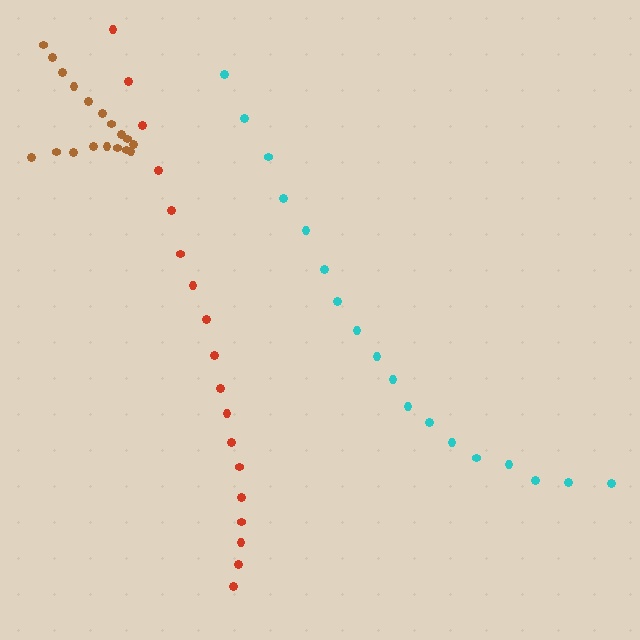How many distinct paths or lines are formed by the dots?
There are 3 distinct paths.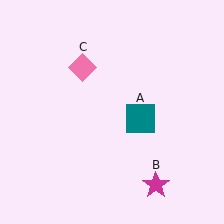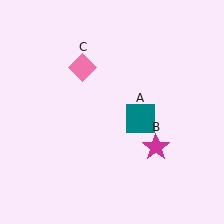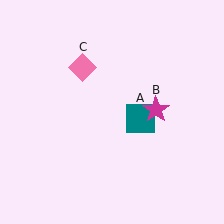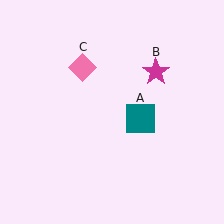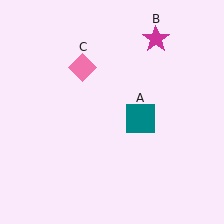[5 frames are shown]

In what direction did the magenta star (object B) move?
The magenta star (object B) moved up.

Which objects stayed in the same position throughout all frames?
Teal square (object A) and pink diamond (object C) remained stationary.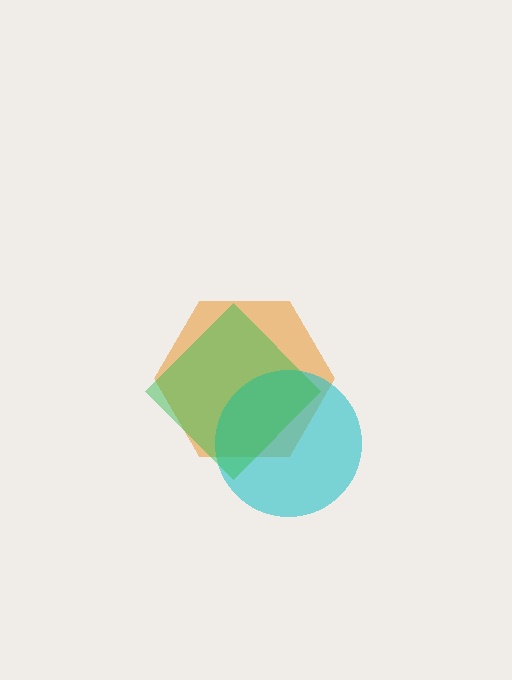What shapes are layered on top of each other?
The layered shapes are: an orange hexagon, a cyan circle, a green diamond.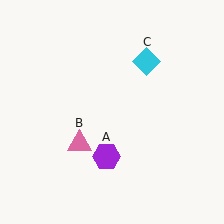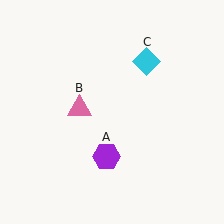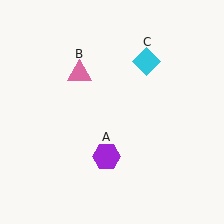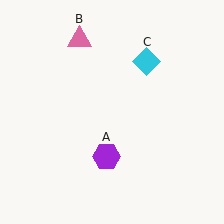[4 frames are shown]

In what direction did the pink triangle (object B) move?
The pink triangle (object B) moved up.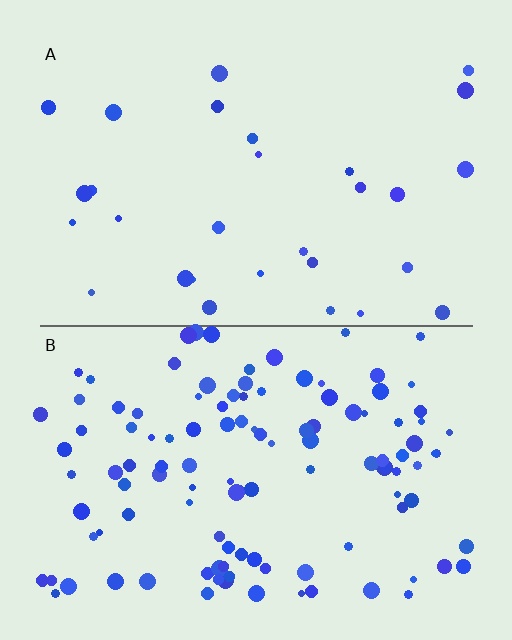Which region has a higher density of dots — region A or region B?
B (the bottom).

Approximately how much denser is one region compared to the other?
Approximately 4.0× — region B over region A.